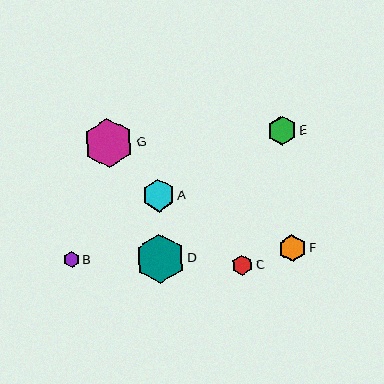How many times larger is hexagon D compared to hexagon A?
Hexagon D is approximately 1.5 times the size of hexagon A.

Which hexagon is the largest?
Hexagon G is the largest with a size of approximately 50 pixels.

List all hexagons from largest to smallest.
From largest to smallest: G, D, A, E, F, C, B.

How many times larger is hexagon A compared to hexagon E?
Hexagon A is approximately 1.1 times the size of hexagon E.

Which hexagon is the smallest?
Hexagon B is the smallest with a size of approximately 16 pixels.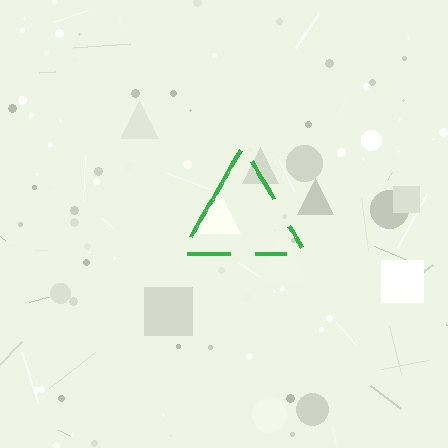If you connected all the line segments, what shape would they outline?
They would outline a triangle.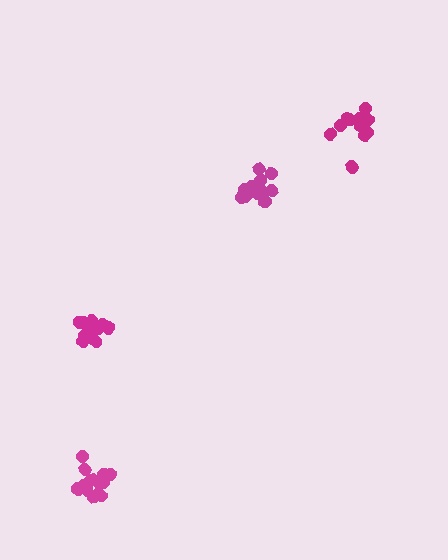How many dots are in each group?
Group 1: 13 dots, Group 2: 16 dots, Group 3: 11 dots, Group 4: 12 dots (52 total).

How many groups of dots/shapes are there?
There are 4 groups.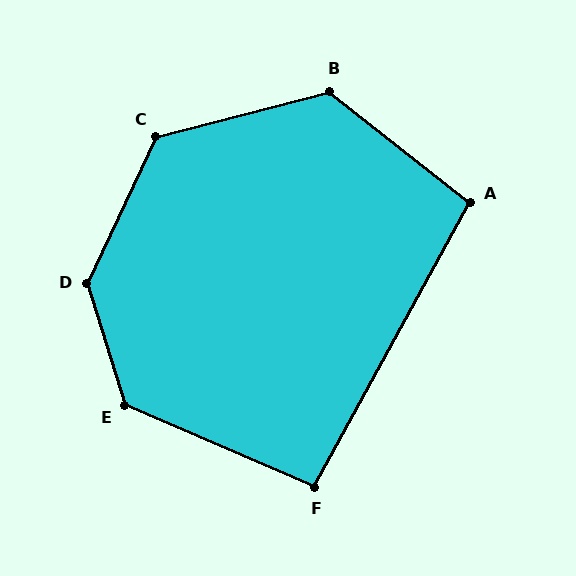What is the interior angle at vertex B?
Approximately 127 degrees (obtuse).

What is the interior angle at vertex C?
Approximately 130 degrees (obtuse).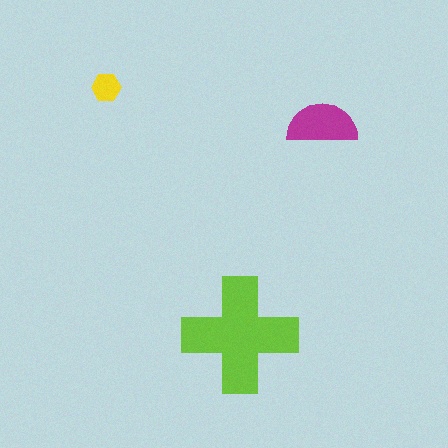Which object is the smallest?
The yellow hexagon.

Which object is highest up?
The yellow hexagon is topmost.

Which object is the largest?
The lime cross.